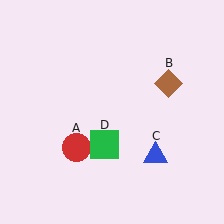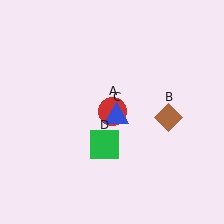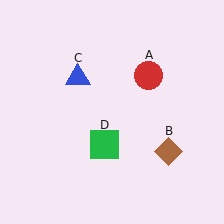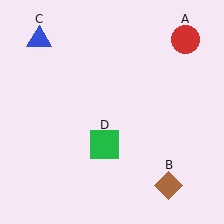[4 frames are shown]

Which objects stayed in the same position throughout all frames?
Green square (object D) remained stationary.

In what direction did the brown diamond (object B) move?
The brown diamond (object B) moved down.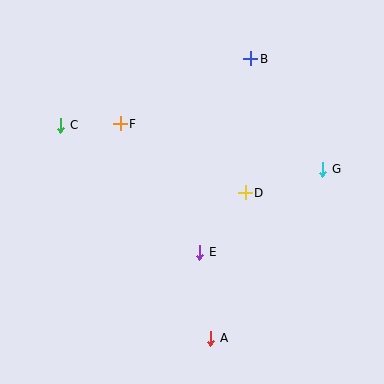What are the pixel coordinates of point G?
Point G is at (323, 169).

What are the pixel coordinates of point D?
Point D is at (245, 193).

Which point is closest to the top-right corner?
Point B is closest to the top-right corner.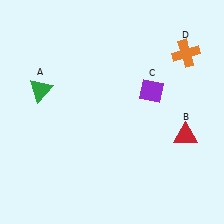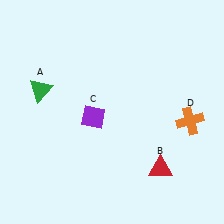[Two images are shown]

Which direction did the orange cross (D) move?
The orange cross (D) moved down.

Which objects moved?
The objects that moved are: the red triangle (B), the purple diamond (C), the orange cross (D).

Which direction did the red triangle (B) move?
The red triangle (B) moved down.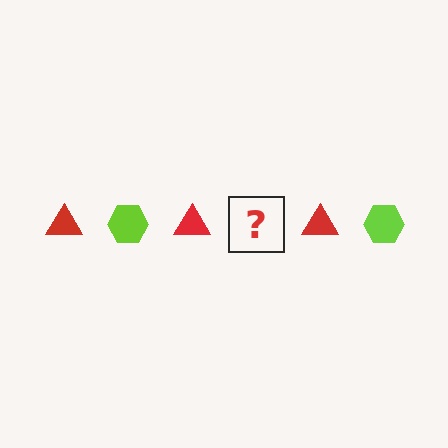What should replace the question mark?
The question mark should be replaced with a lime hexagon.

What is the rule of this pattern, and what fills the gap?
The rule is that the pattern alternates between red triangle and lime hexagon. The gap should be filled with a lime hexagon.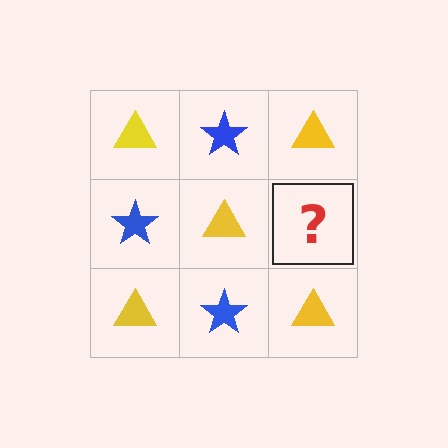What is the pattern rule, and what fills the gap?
The rule is that it alternates yellow triangle and blue star in a checkerboard pattern. The gap should be filled with a blue star.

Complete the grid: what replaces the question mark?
The question mark should be replaced with a blue star.